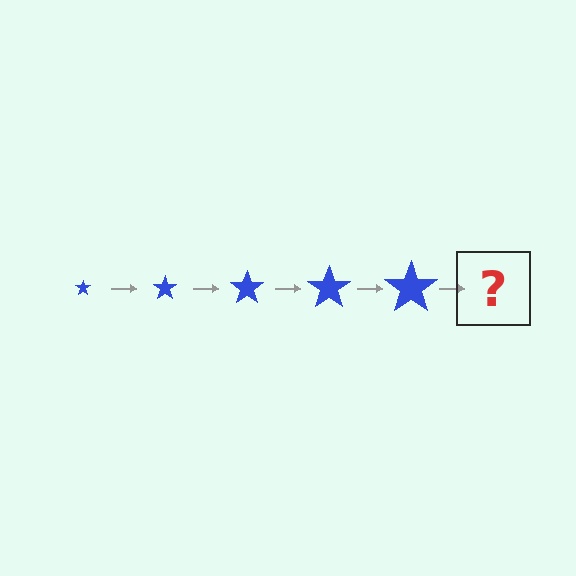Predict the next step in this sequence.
The next step is a blue star, larger than the previous one.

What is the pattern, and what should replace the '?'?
The pattern is that the star gets progressively larger each step. The '?' should be a blue star, larger than the previous one.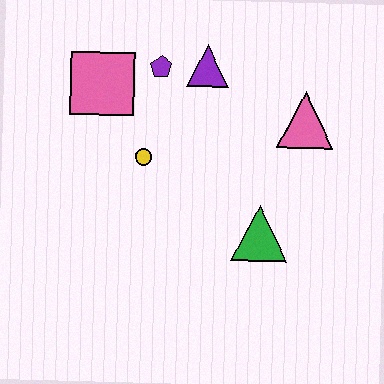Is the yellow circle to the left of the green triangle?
Yes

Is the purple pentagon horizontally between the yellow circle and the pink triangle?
Yes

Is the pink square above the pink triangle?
Yes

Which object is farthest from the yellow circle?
The pink triangle is farthest from the yellow circle.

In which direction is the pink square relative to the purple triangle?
The pink square is to the left of the purple triangle.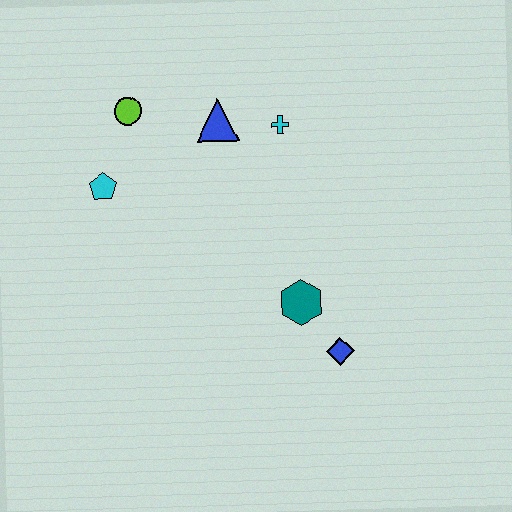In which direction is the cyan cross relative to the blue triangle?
The cyan cross is to the right of the blue triangle.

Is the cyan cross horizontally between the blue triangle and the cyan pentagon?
No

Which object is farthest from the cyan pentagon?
The blue diamond is farthest from the cyan pentagon.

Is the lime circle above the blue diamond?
Yes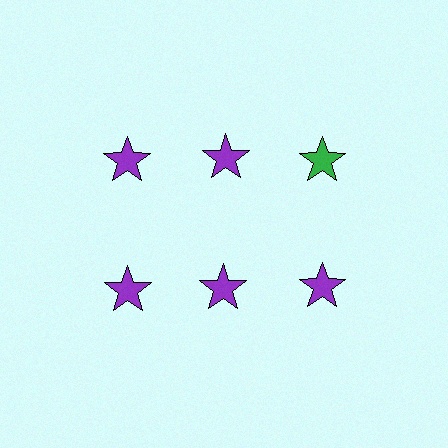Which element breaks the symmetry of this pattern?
The green star in the top row, center column breaks the symmetry. All other shapes are purple stars.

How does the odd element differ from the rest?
It has a different color: green instead of purple.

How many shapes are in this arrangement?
There are 6 shapes arranged in a grid pattern.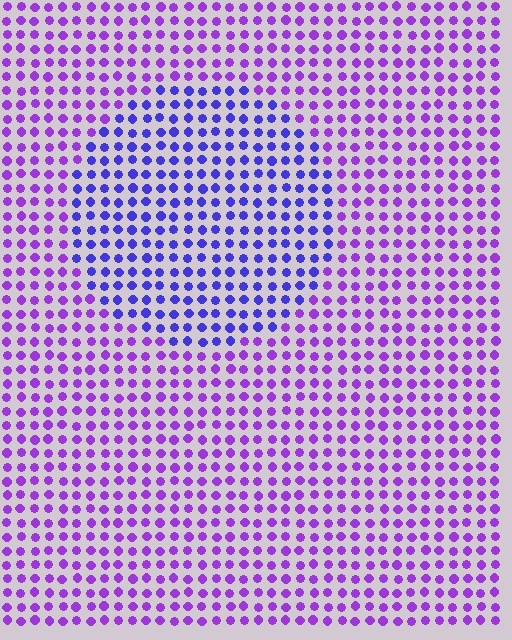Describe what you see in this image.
The image is filled with small purple elements in a uniform arrangement. A circle-shaped region is visible where the elements are tinted to a slightly different hue, forming a subtle color boundary.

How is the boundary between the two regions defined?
The boundary is defined purely by a slight shift in hue (about 34 degrees). Spacing, size, and orientation are identical on both sides.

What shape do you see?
I see a circle.